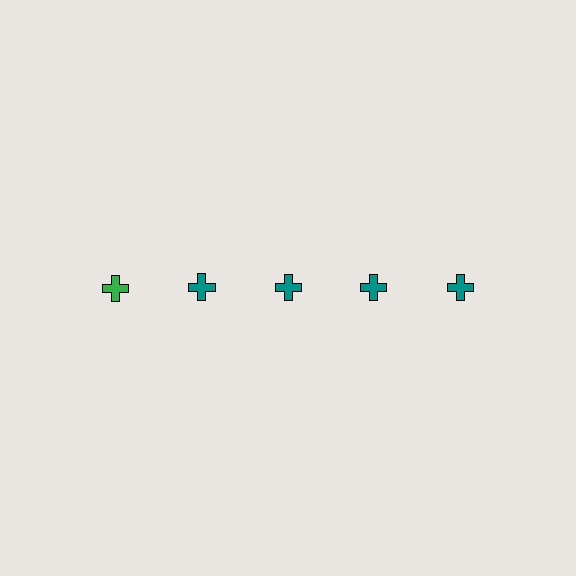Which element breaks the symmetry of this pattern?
The green cross in the top row, leftmost column breaks the symmetry. All other shapes are teal crosses.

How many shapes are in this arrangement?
There are 5 shapes arranged in a grid pattern.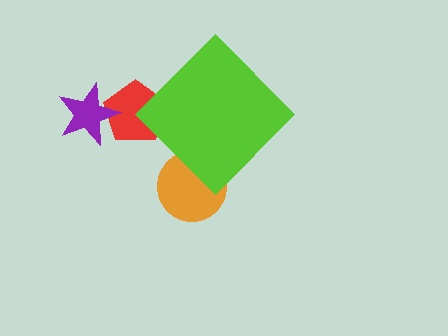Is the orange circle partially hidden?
Yes, the orange circle is partially hidden behind the lime diamond.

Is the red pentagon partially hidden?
Yes, the red pentagon is partially hidden behind the lime diamond.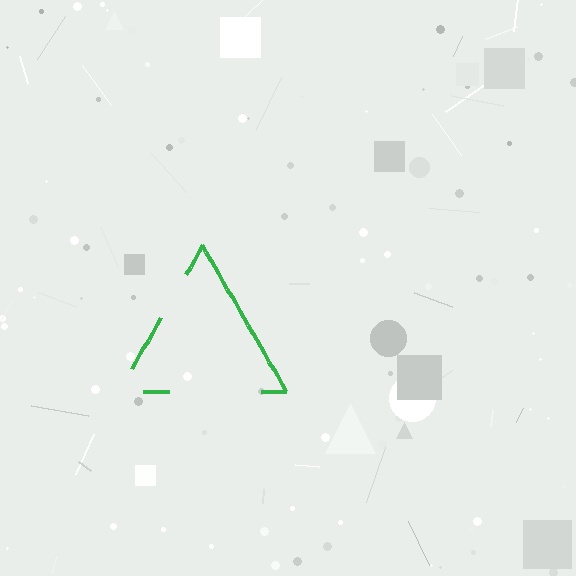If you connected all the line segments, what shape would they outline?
They would outline a triangle.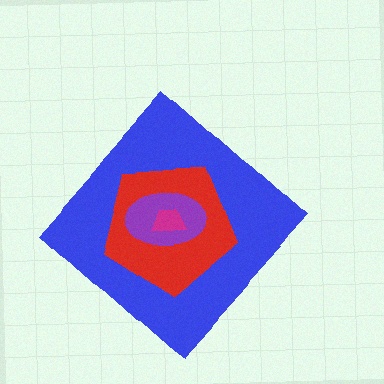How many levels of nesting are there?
4.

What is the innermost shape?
The magenta trapezoid.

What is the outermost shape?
The blue diamond.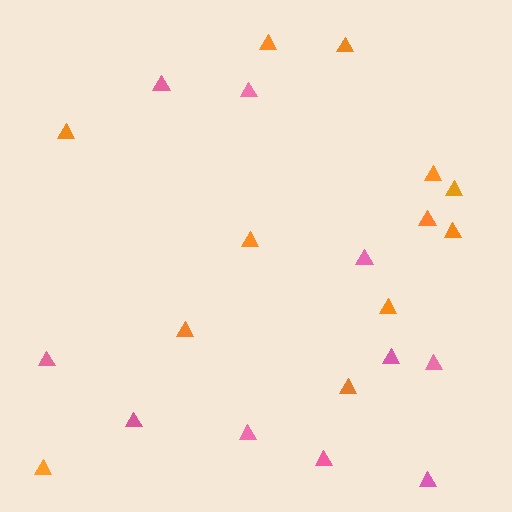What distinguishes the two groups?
There are 2 groups: one group of pink triangles (10) and one group of orange triangles (12).